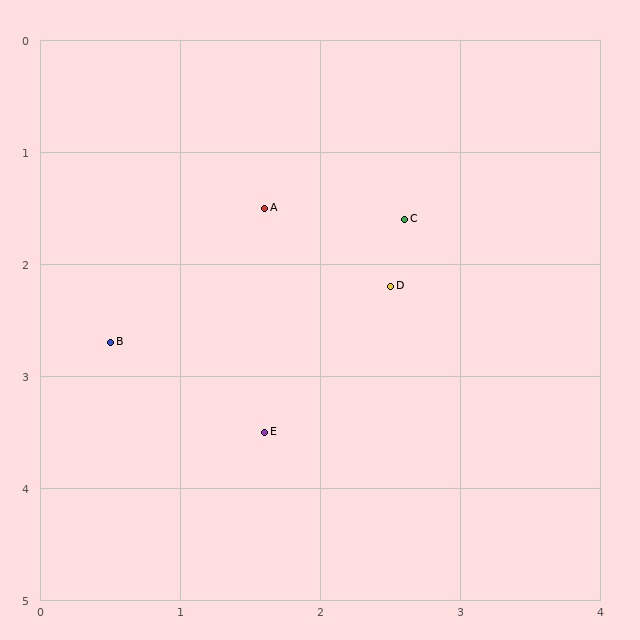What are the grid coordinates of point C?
Point C is at approximately (2.6, 1.6).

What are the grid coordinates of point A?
Point A is at approximately (1.6, 1.5).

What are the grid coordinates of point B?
Point B is at approximately (0.5, 2.7).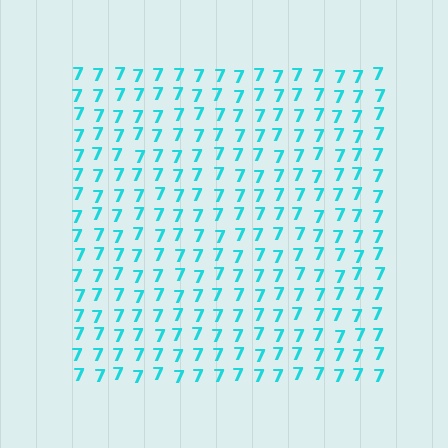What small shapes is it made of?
It is made of small digit 7's.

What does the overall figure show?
The overall figure shows a square.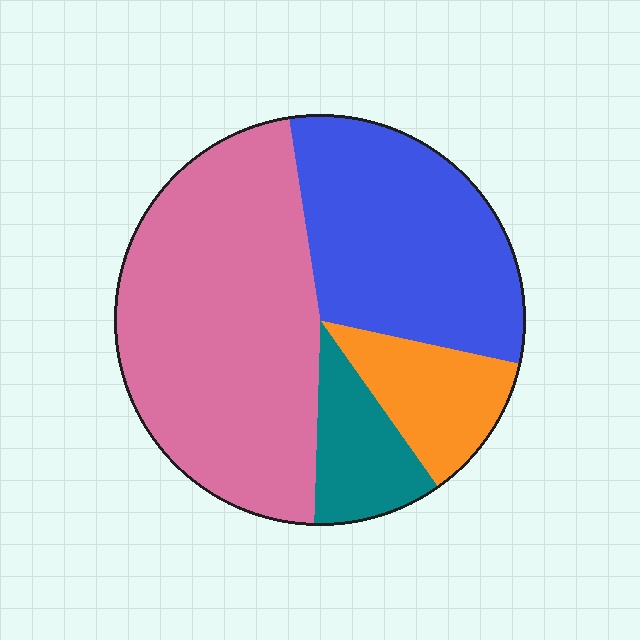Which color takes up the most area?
Pink, at roughly 45%.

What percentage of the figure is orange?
Orange covers 12% of the figure.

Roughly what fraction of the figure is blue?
Blue covers roughly 30% of the figure.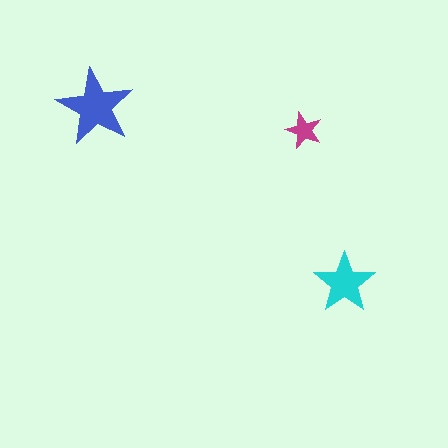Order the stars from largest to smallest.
the blue one, the cyan one, the magenta one.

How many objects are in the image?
There are 3 objects in the image.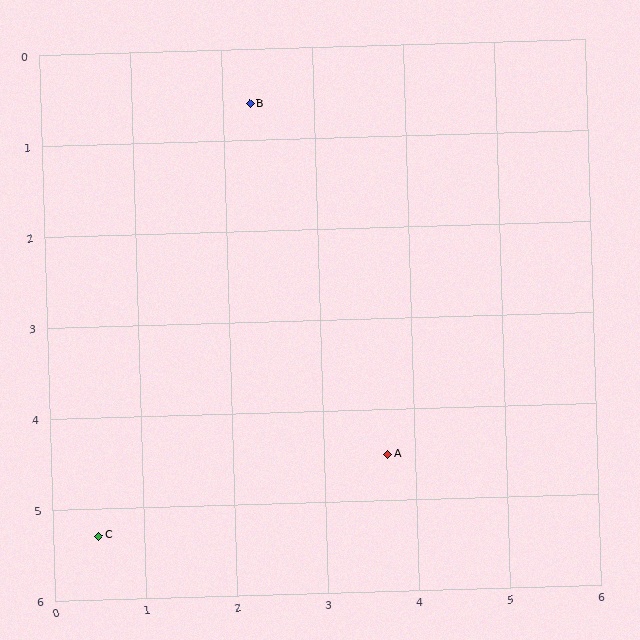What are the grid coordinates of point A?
Point A is at approximately (3.7, 4.5).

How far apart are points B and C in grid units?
Points B and C are about 5.0 grid units apart.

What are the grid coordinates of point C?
Point C is at approximately (0.5, 5.3).